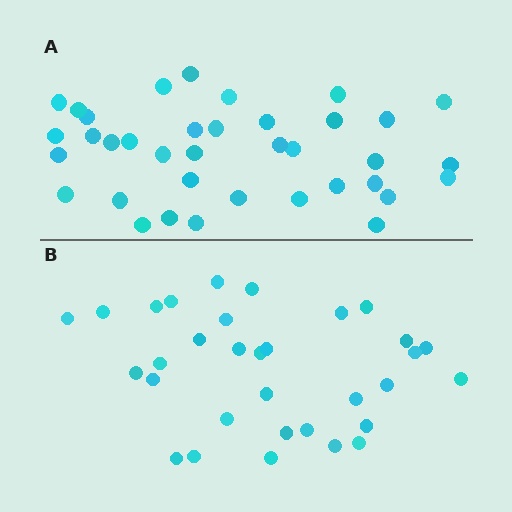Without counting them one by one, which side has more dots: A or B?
Region A (the top region) has more dots.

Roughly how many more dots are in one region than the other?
Region A has about 5 more dots than region B.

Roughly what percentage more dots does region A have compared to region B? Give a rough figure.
About 15% more.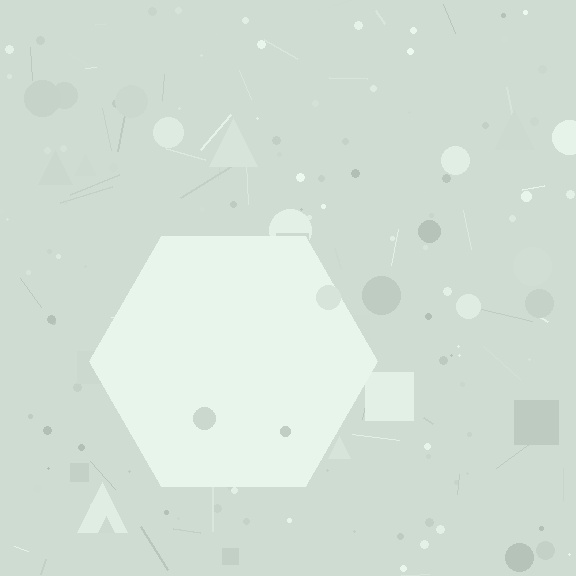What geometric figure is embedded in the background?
A hexagon is embedded in the background.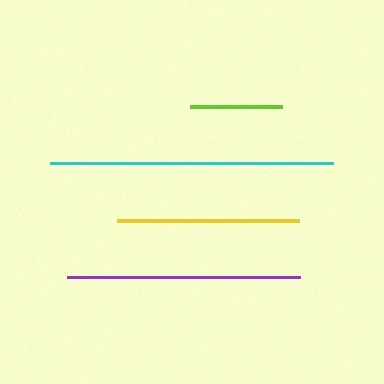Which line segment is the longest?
The cyan line is the longest at approximately 284 pixels.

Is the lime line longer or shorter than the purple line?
The purple line is longer than the lime line.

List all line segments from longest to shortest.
From longest to shortest: cyan, purple, yellow, lime.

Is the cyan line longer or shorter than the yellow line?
The cyan line is longer than the yellow line.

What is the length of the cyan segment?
The cyan segment is approximately 284 pixels long.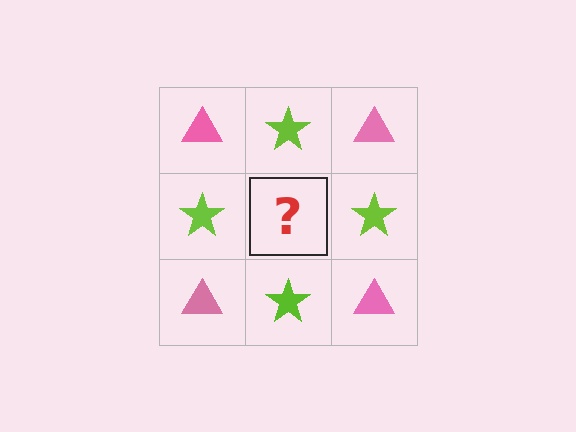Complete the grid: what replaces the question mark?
The question mark should be replaced with a pink triangle.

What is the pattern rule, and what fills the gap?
The rule is that it alternates pink triangle and lime star in a checkerboard pattern. The gap should be filled with a pink triangle.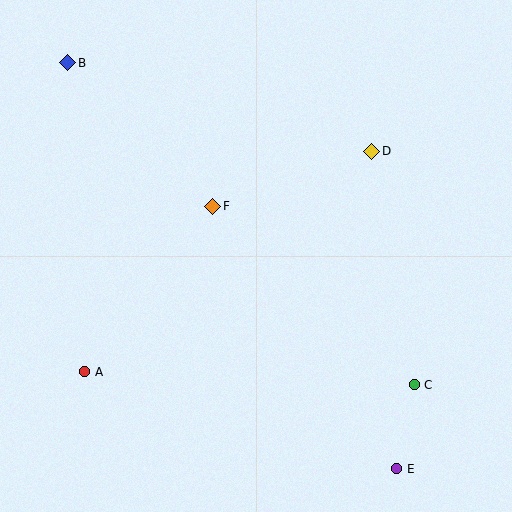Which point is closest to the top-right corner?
Point D is closest to the top-right corner.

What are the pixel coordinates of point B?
Point B is at (68, 63).